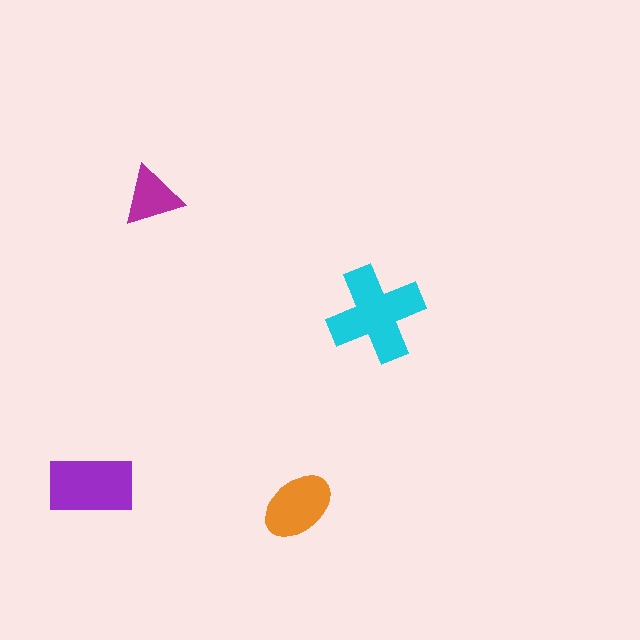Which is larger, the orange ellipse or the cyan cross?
The cyan cross.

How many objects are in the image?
There are 4 objects in the image.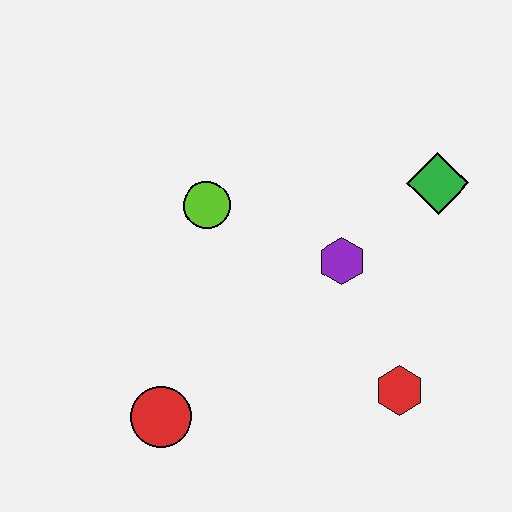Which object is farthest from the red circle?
The green diamond is farthest from the red circle.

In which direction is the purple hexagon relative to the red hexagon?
The purple hexagon is above the red hexagon.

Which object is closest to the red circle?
The lime circle is closest to the red circle.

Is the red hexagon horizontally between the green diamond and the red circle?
Yes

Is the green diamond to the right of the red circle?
Yes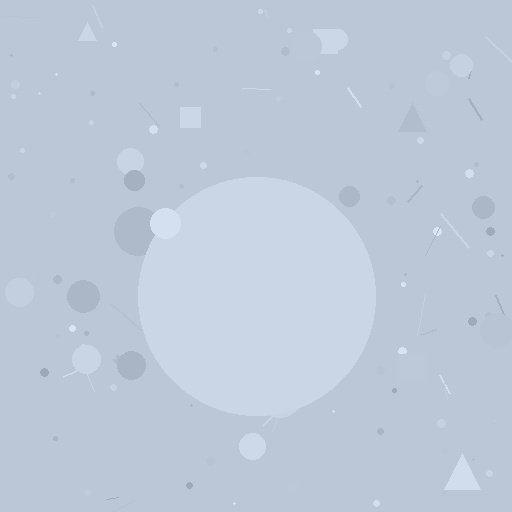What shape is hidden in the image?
A circle is hidden in the image.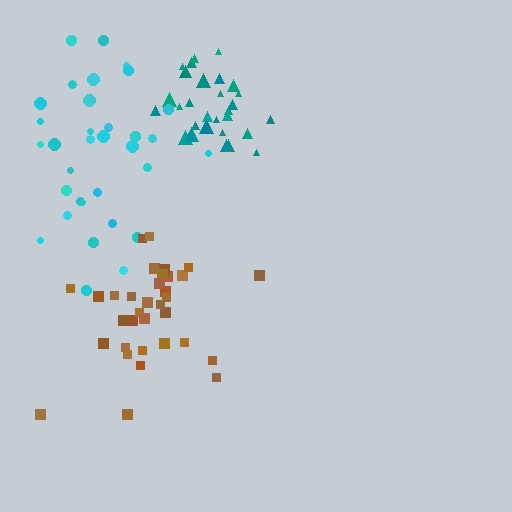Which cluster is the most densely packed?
Teal.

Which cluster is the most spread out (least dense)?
Cyan.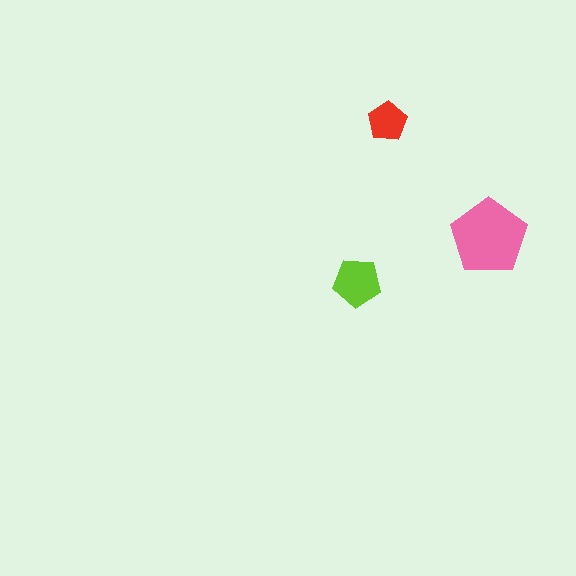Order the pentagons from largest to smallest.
the pink one, the lime one, the red one.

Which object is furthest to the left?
The lime pentagon is leftmost.